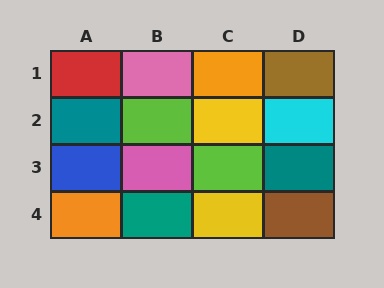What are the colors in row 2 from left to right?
Teal, lime, yellow, cyan.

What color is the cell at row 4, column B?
Teal.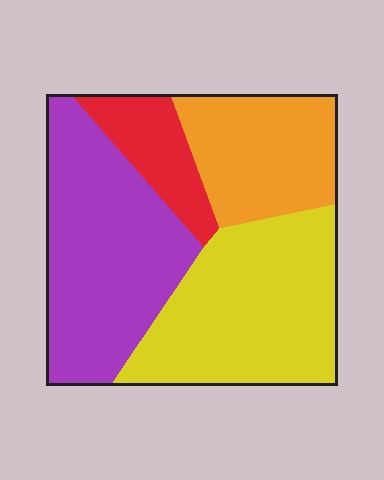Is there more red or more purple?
Purple.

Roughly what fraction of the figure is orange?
Orange covers about 20% of the figure.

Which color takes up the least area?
Red, at roughly 10%.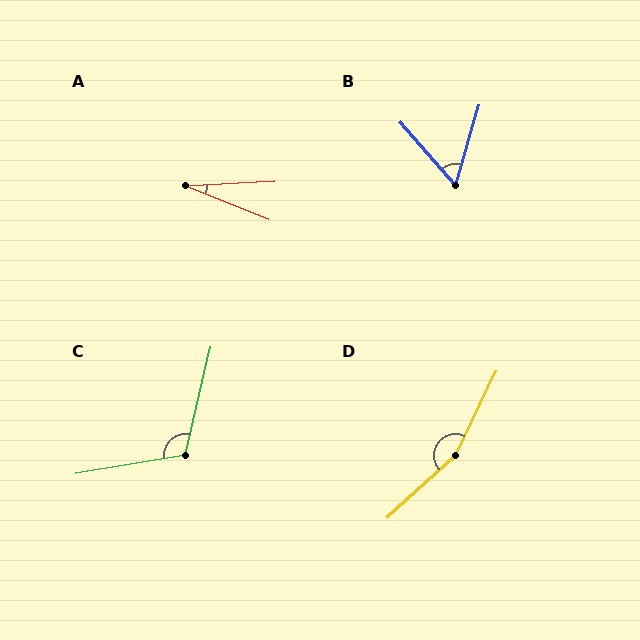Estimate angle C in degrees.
Approximately 113 degrees.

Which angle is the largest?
D, at approximately 158 degrees.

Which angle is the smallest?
A, at approximately 25 degrees.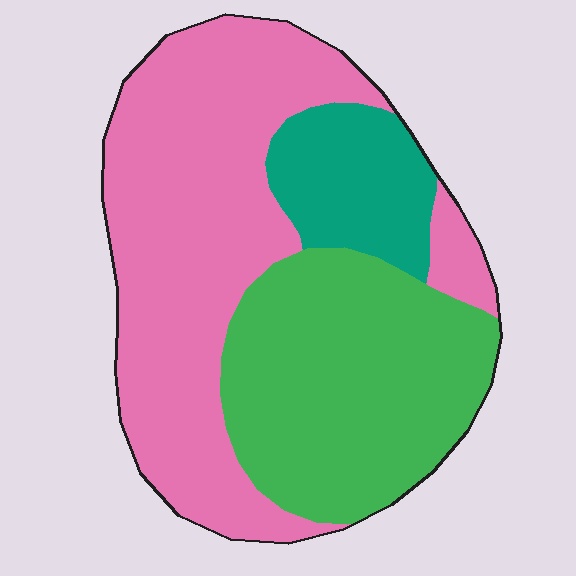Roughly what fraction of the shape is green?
Green takes up about three eighths (3/8) of the shape.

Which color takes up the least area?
Teal, at roughly 15%.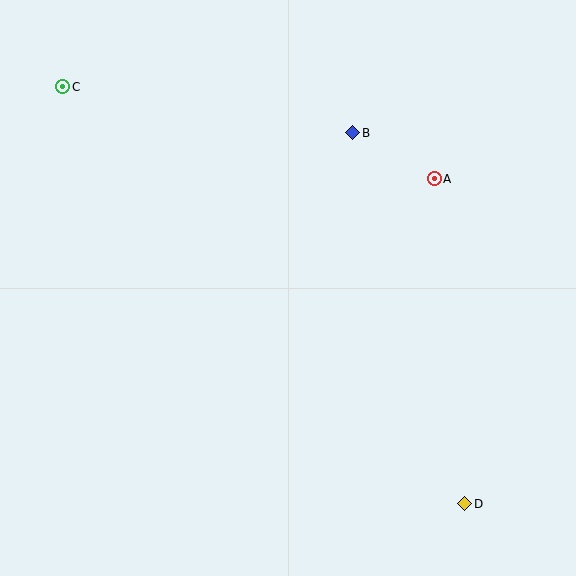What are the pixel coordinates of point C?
Point C is at (63, 87).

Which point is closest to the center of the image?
Point B at (353, 133) is closest to the center.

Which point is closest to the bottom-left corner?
Point D is closest to the bottom-left corner.